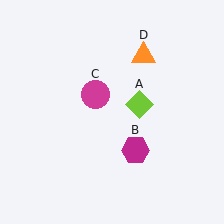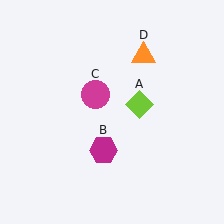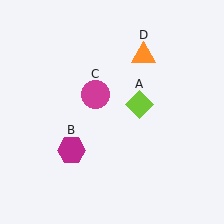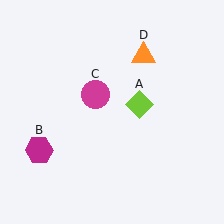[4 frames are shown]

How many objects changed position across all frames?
1 object changed position: magenta hexagon (object B).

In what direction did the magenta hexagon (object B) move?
The magenta hexagon (object B) moved left.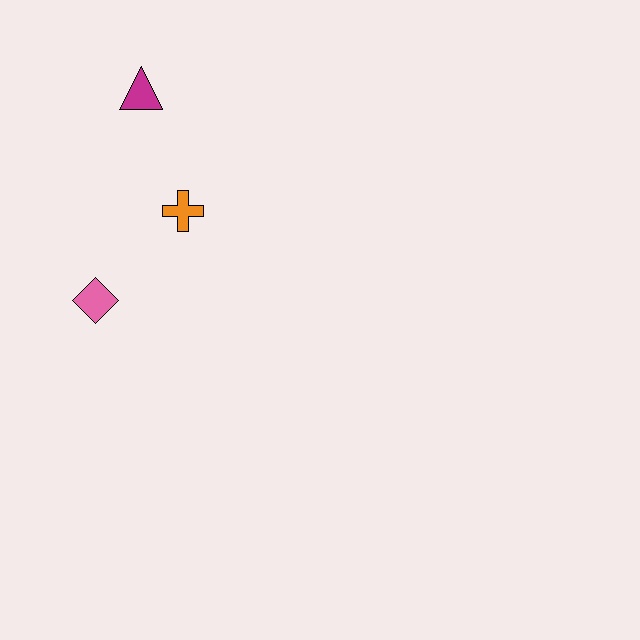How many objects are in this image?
There are 3 objects.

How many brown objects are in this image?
There are no brown objects.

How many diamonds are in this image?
There is 1 diamond.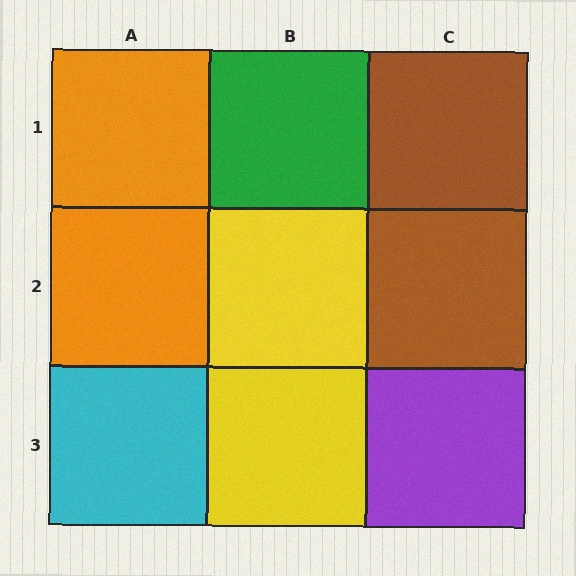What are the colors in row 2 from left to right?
Orange, yellow, brown.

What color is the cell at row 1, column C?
Brown.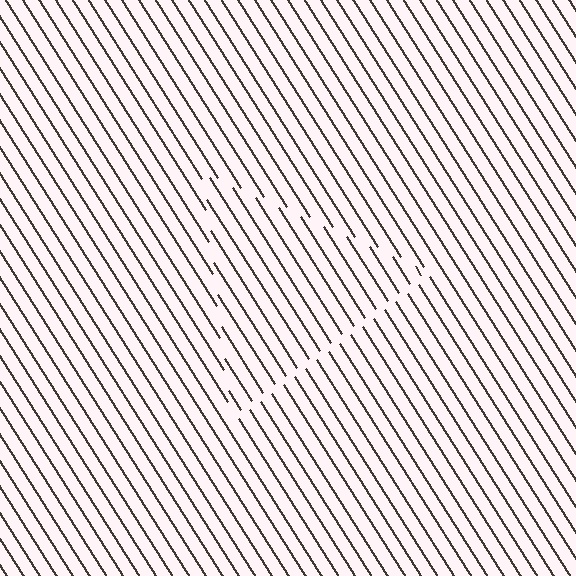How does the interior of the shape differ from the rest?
The interior of the shape contains the same grating, shifted by half a period — the contour is defined by the phase discontinuity where line-ends from the inner and outer gratings abut.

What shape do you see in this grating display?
An illusory triangle. The interior of the shape contains the same grating, shifted by half a period — the contour is defined by the phase discontinuity where line-ends from the inner and outer gratings abut.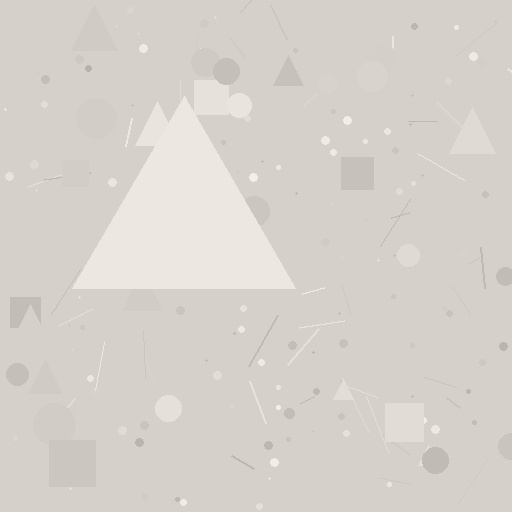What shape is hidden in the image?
A triangle is hidden in the image.